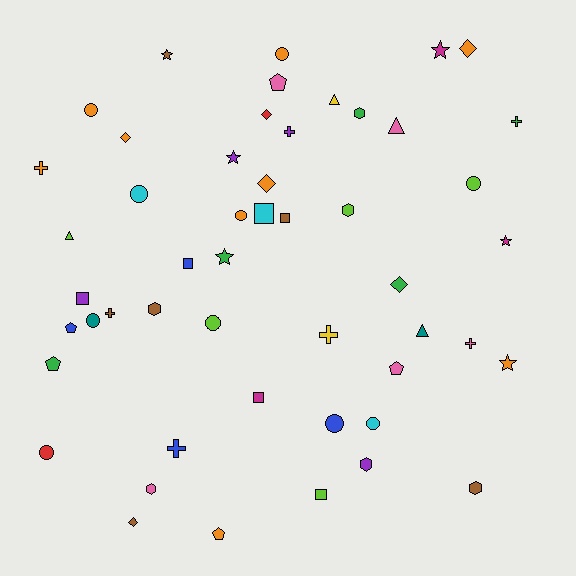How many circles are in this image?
There are 10 circles.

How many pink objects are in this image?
There are 5 pink objects.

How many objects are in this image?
There are 50 objects.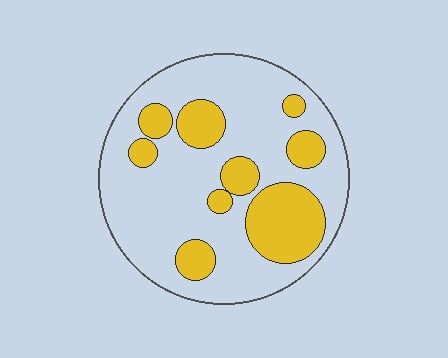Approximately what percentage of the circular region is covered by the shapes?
Approximately 25%.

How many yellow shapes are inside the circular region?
9.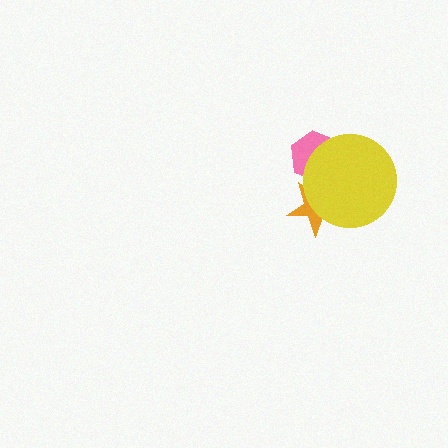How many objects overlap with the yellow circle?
2 objects overlap with the yellow circle.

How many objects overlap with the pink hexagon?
2 objects overlap with the pink hexagon.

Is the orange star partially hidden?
Yes, it is partially covered by another shape.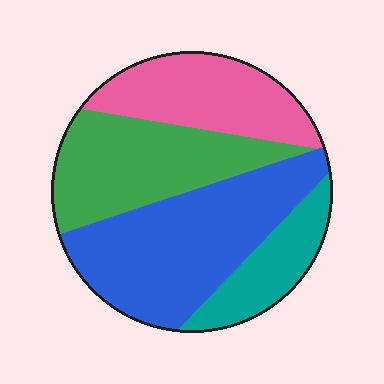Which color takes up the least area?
Teal, at roughly 15%.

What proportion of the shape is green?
Green takes up about one quarter (1/4) of the shape.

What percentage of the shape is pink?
Pink covers 22% of the shape.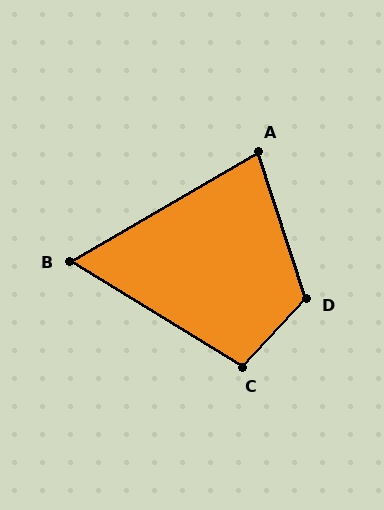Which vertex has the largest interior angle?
D, at approximately 118 degrees.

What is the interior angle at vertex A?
Approximately 78 degrees (acute).